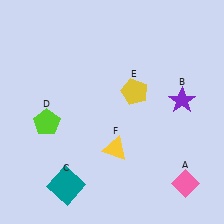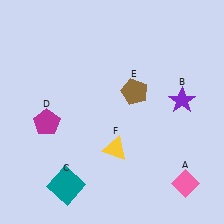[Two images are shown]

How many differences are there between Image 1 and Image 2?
There are 2 differences between the two images.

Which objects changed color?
D changed from lime to magenta. E changed from yellow to brown.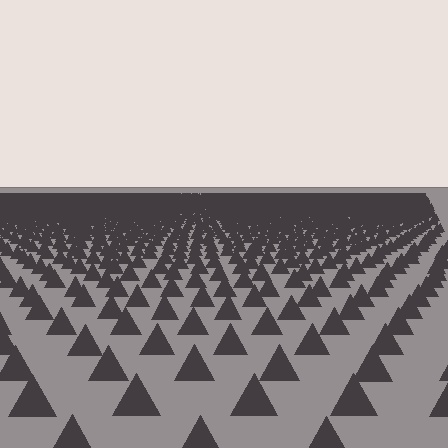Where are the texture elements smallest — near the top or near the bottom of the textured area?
Near the top.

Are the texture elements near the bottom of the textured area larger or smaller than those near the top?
Larger. Near the bottom, elements are closer to the viewer and appear at a bigger on-screen size.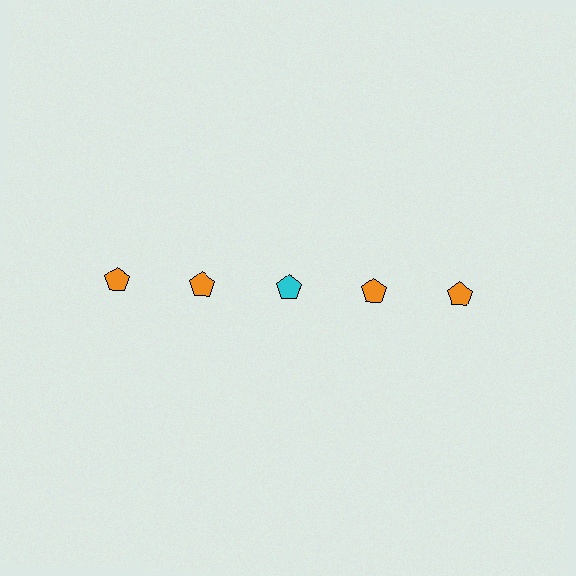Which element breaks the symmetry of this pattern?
The cyan pentagon in the top row, center column breaks the symmetry. All other shapes are orange pentagons.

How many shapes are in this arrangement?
There are 5 shapes arranged in a grid pattern.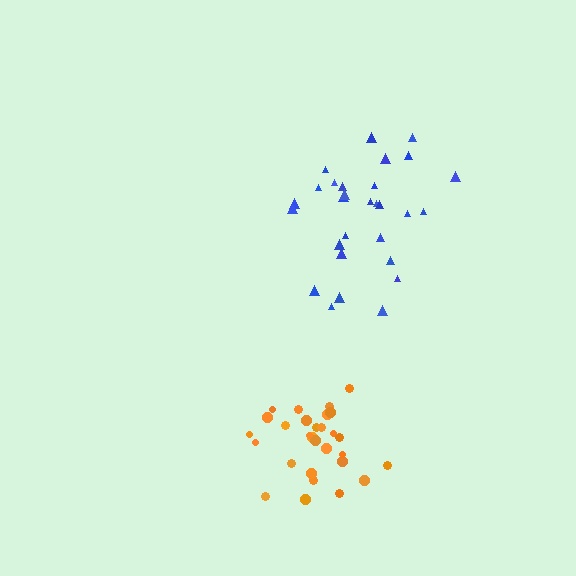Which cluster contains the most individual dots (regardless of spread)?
Blue (29).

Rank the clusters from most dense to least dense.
orange, blue.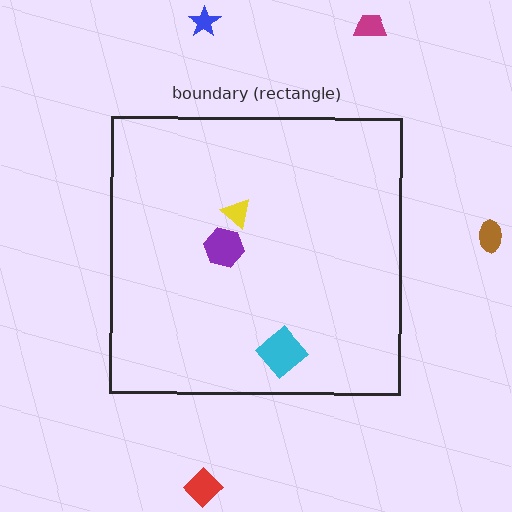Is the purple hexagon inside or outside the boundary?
Inside.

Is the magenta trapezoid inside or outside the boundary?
Outside.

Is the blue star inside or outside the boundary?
Outside.